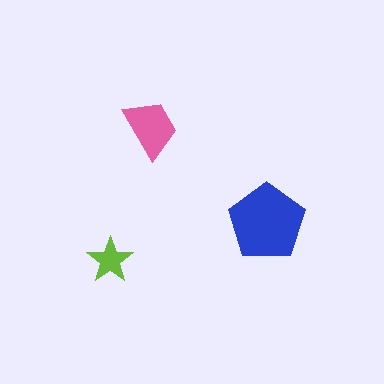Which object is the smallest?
The lime star.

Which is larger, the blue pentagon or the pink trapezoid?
The blue pentagon.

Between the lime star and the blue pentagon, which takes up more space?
The blue pentagon.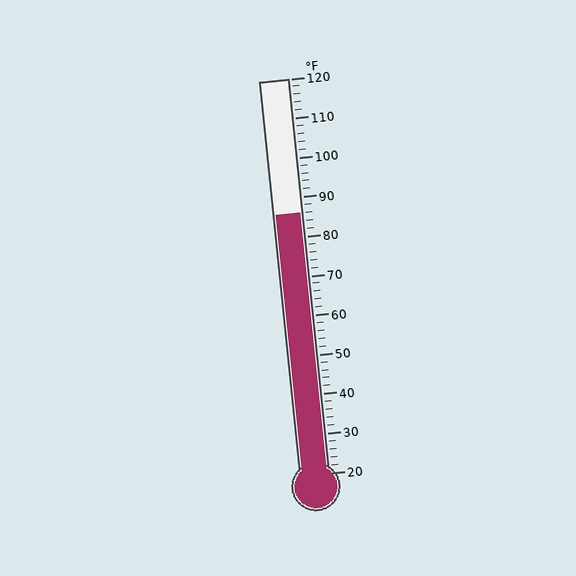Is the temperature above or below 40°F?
The temperature is above 40°F.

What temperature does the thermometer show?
The thermometer shows approximately 86°F.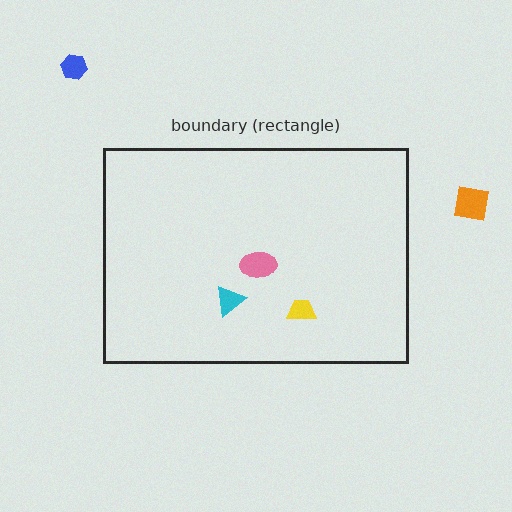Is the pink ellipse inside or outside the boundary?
Inside.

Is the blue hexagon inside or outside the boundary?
Outside.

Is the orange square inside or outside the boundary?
Outside.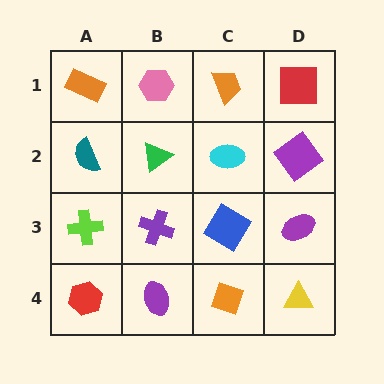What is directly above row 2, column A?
An orange rectangle.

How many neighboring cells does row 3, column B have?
4.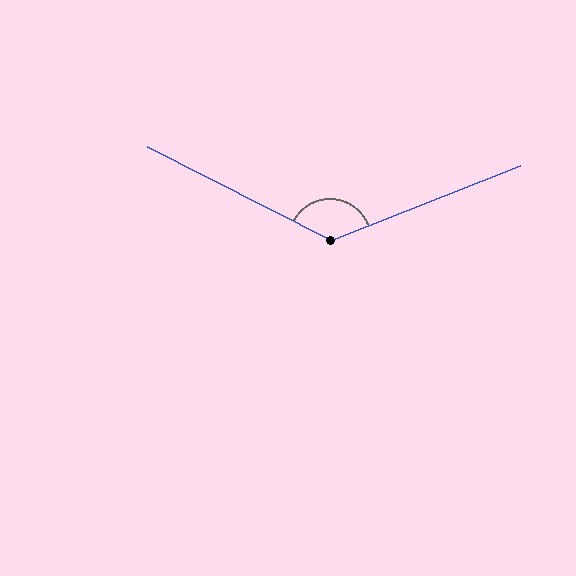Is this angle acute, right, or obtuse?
It is obtuse.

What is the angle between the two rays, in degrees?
Approximately 132 degrees.